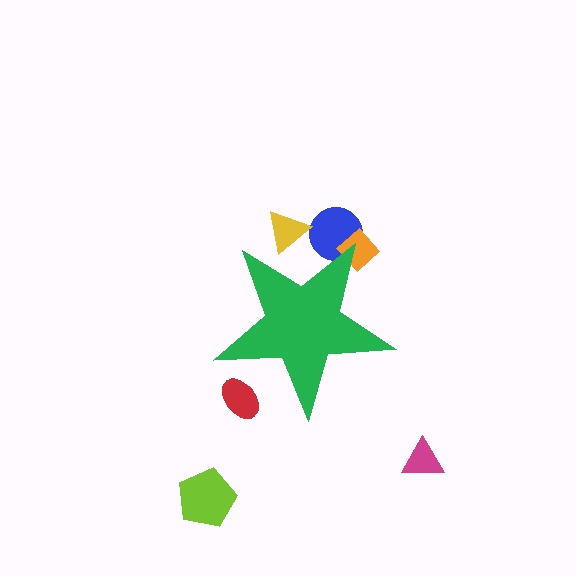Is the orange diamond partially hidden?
Yes, the orange diamond is partially hidden behind the green star.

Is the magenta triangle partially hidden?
No, the magenta triangle is fully visible.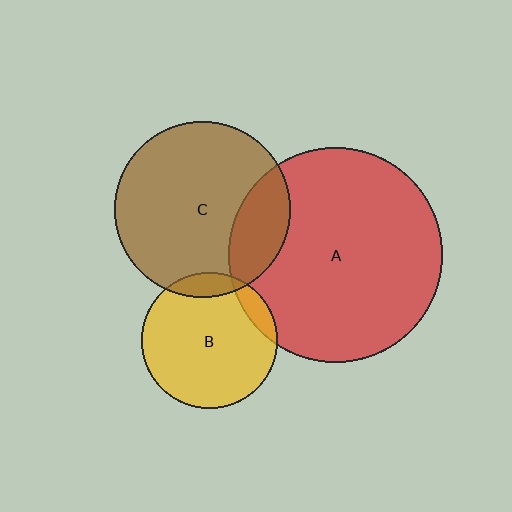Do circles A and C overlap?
Yes.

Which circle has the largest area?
Circle A (red).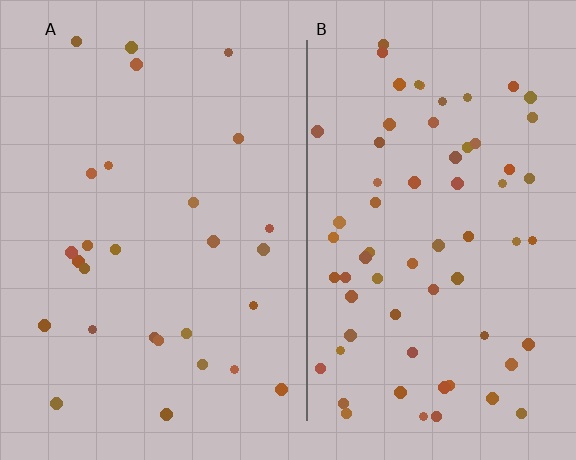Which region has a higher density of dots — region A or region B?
B (the right).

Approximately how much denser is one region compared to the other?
Approximately 2.4× — region B over region A.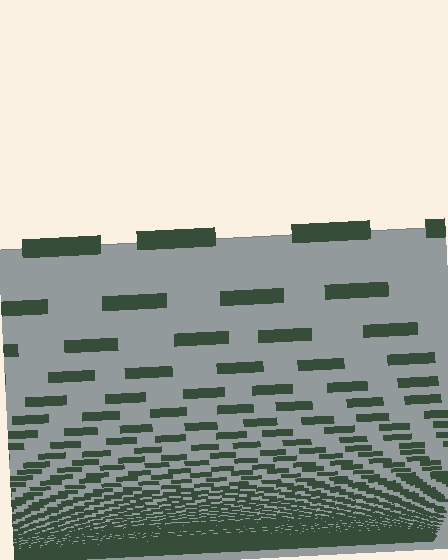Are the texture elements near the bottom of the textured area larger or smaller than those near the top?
Smaller. The gradient is inverted — elements near the bottom are smaller and denser.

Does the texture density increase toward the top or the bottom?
Density increases toward the bottom.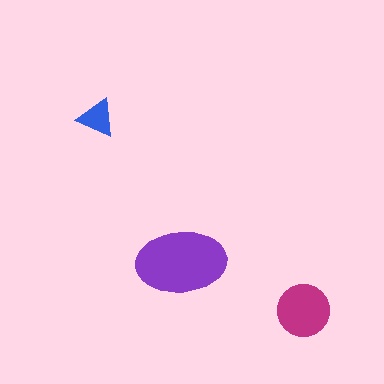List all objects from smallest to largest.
The blue triangle, the magenta circle, the purple ellipse.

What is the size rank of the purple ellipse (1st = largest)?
1st.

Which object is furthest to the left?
The blue triangle is leftmost.